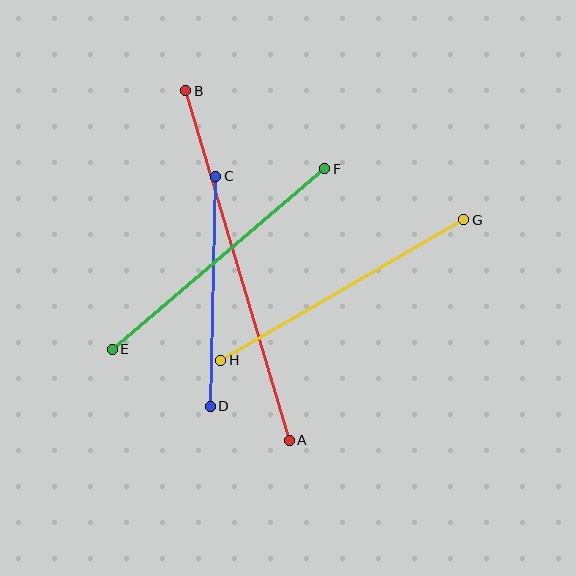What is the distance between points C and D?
The distance is approximately 230 pixels.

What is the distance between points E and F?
The distance is approximately 279 pixels.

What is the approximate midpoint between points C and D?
The midpoint is at approximately (213, 291) pixels.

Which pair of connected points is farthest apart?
Points A and B are farthest apart.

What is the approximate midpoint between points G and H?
The midpoint is at approximately (342, 290) pixels.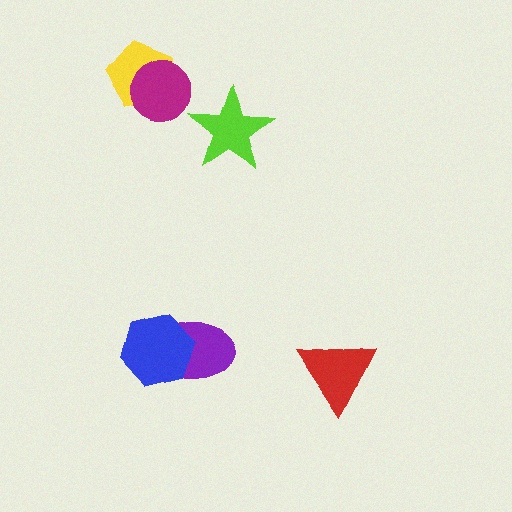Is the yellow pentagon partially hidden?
Yes, it is partially covered by another shape.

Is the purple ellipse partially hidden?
Yes, it is partially covered by another shape.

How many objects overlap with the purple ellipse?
1 object overlaps with the purple ellipse.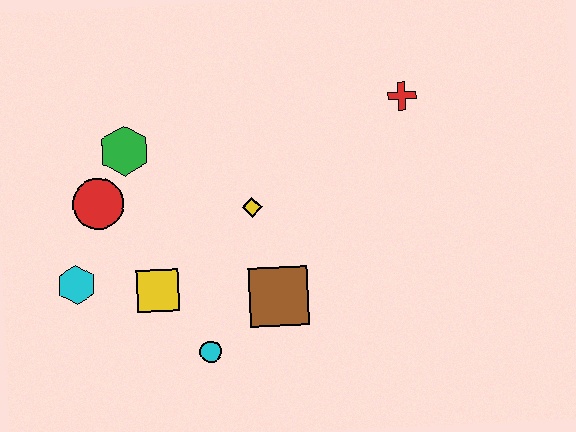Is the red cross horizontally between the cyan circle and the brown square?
No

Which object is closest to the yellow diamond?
The brown square is closest to the yellow diamond.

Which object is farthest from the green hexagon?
The red cross is farthest from the green hexagon.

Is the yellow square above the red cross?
No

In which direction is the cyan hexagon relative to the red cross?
The cyan hexagon is to the left of the red cross.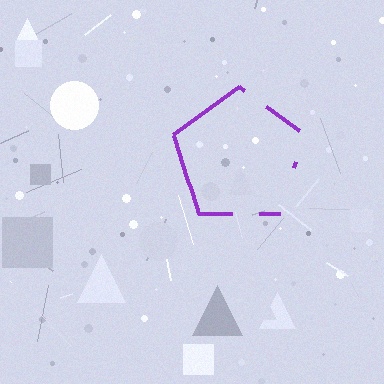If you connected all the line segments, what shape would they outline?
They would outline a pentagon.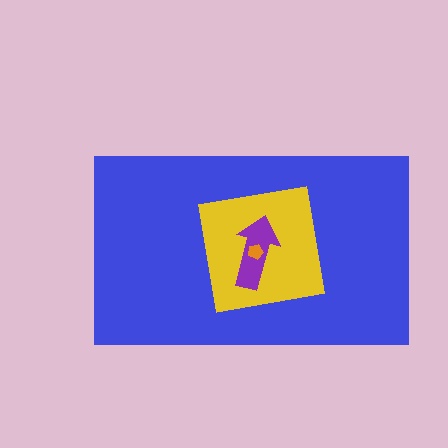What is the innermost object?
The orange pentagon.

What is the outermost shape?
The blue rectangle.